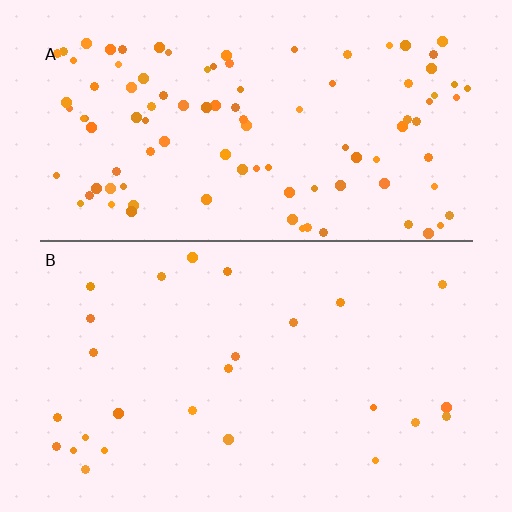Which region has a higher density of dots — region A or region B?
A (the top).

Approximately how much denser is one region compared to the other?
Approximately 3.9× — region A over region B.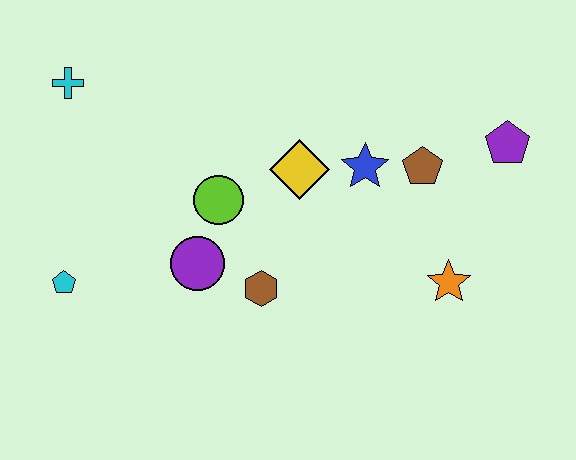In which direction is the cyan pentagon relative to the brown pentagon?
The cyan pentagon is to the left of the brown pentagon.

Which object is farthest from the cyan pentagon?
The purple pentagon is farthest from the cyan pentagon.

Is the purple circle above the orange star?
Yes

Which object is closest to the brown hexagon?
The purple circle is closest to the brown hexagon.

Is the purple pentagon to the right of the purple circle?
Yes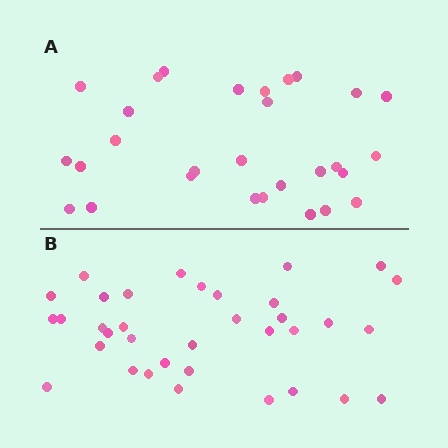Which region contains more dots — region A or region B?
Region B (the bottom region) has more dots.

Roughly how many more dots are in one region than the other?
Region B has about 6 more dots than region A.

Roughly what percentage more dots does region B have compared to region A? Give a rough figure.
About 20% more.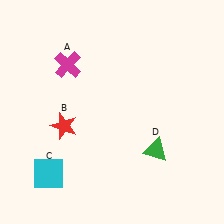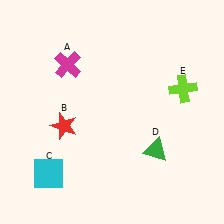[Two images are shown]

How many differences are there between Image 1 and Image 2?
There is 1 difference between the two images.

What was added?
A lime cross (E) was added in Image 2.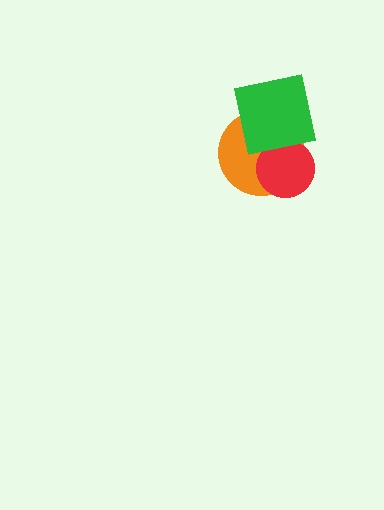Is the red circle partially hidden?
Yes, it is partially covered by another shape.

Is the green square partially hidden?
No, no other shape covers it.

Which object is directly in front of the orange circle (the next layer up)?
The red circle is directly in front of the orange circle.